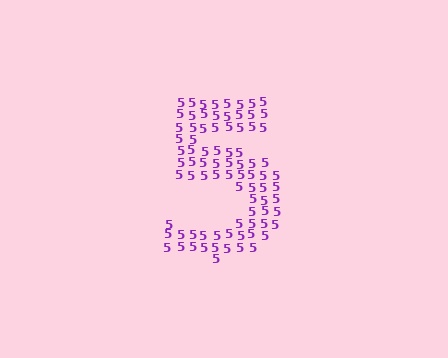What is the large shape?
The large shape is the digit 5.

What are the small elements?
The small elements are digit 5's.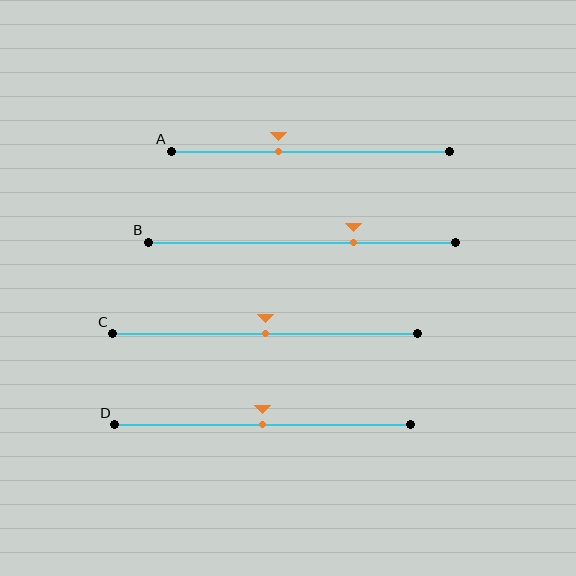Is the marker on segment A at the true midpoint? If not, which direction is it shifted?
No, the marker on segment A is shifted to the left by about 12% of the segment length.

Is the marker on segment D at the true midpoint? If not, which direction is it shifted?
Yes, the marker on segment D is at the true midpoint.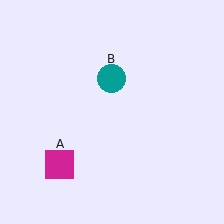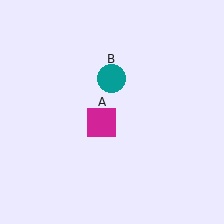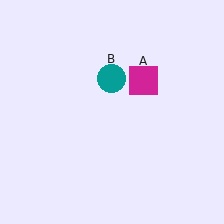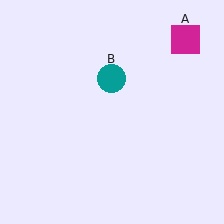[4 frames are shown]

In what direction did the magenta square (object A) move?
The magenta square (object A) moved up and to the right.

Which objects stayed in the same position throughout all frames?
Teal circle (object B) remained stationary.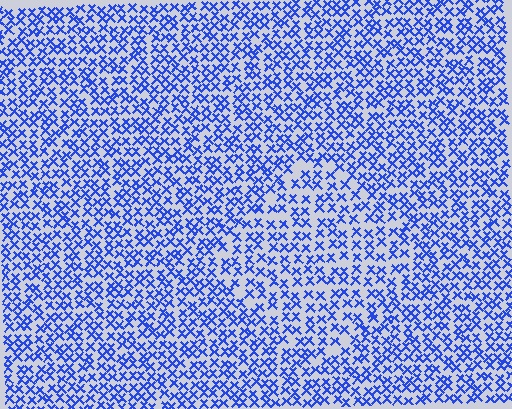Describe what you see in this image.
The image contains small blue elements arranged at two different densities. A diamond-shaped region is visible where the elements are less densely packed than the surrounding area.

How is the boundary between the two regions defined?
The boundary is defined by a change in element density (approximately 1.4x ratio). All elements are the same color, size, and shape.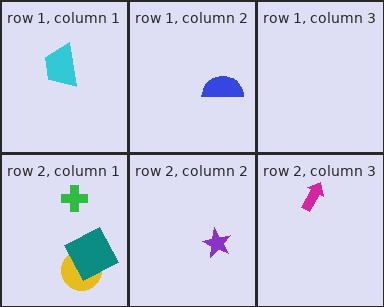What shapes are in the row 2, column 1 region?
The yellow circle, the teal square, the green cross.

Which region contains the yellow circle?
The row 2, column 1 region.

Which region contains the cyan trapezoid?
The row 1, column 1 region.